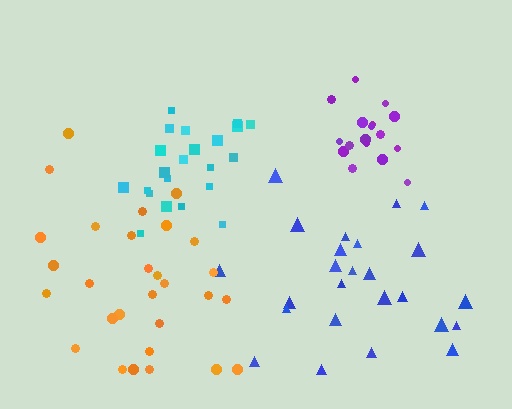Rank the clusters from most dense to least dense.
purple, cyan, blue, orange.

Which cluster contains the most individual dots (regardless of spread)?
Orange (29).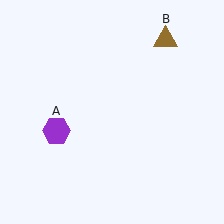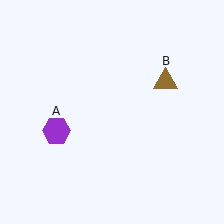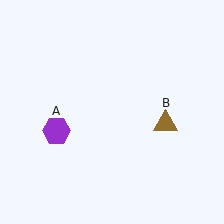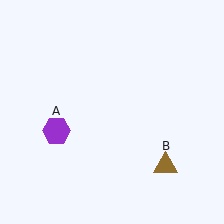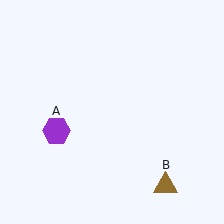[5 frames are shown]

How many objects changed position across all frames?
1 object changed position: brown triangle (object B).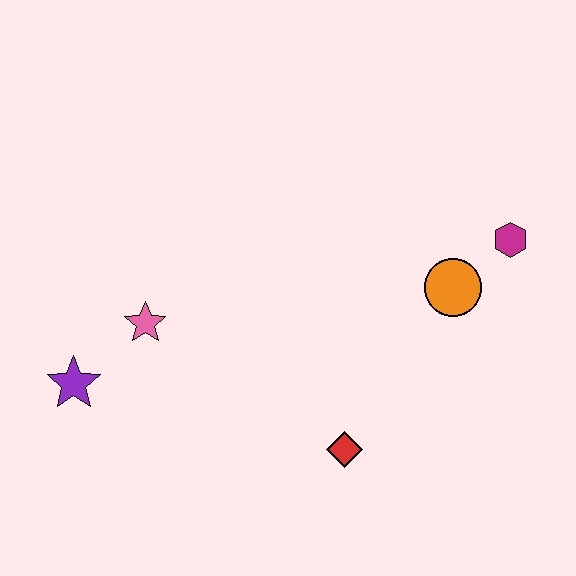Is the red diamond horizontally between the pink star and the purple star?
No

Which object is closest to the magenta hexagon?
The orange circle is closest to the magenta hexagon.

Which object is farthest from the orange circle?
The purple star is farthest from the orange circle.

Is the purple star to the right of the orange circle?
No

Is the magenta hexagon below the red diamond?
No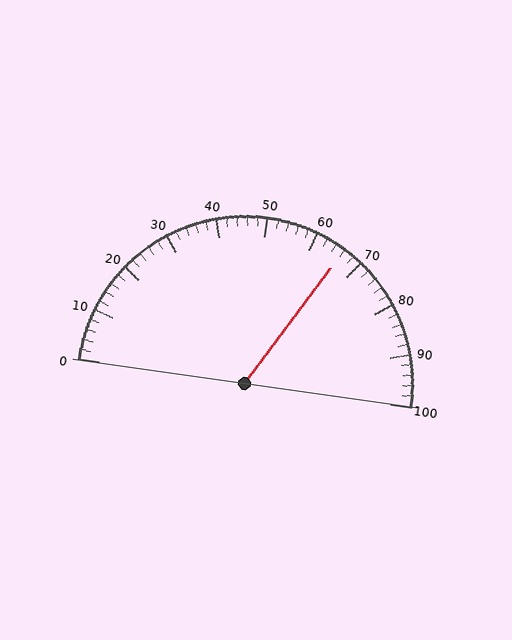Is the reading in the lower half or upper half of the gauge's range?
The reading is in the upper half of the range (0 to 100).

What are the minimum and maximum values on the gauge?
The gauge ranges from 0 to 100.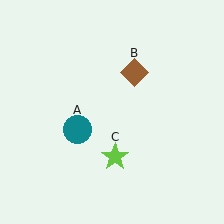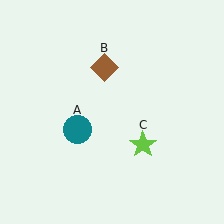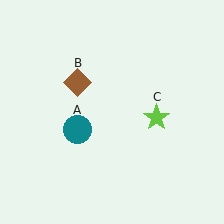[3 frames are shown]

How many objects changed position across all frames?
2 objects changed position: brown diamond (object B), lime star (object C).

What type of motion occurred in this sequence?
The brown diamond (object B), lime star (object C) rotated counterclockwise around the center of the scene.